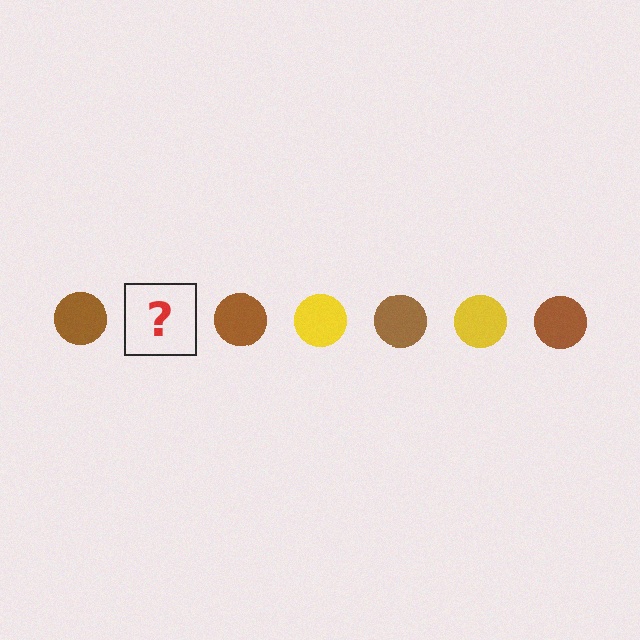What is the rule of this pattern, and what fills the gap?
The rule is that the pattern cycles through brown, yellow circles. The gap should be filled with a yellow circle.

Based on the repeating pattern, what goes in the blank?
The blank should be a yellow circle.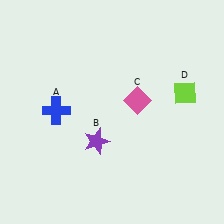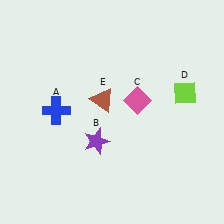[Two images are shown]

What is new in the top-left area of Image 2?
A brown triangle (E) was added in the top-left area of Image 2.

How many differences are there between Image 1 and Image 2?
There is 1 difference between the two images.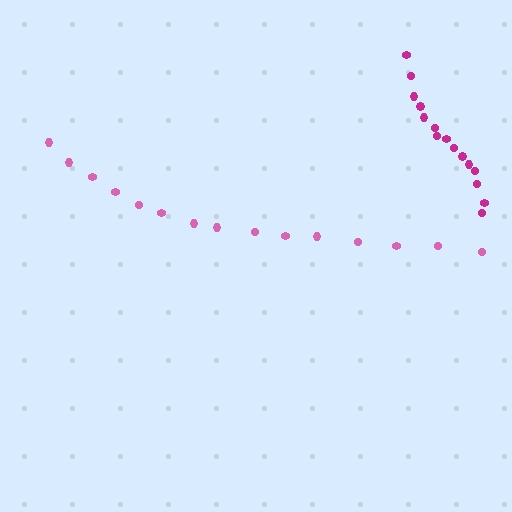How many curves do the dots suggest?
There are 2 distinct paths.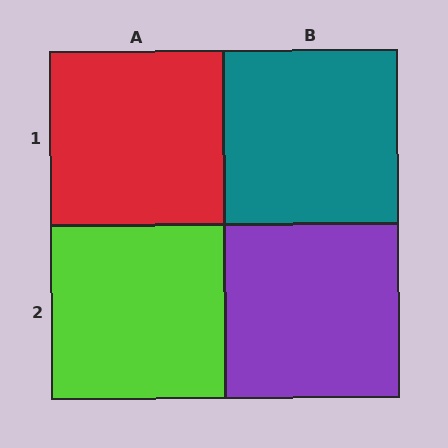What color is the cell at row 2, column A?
Lime.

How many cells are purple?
1 cell is purple.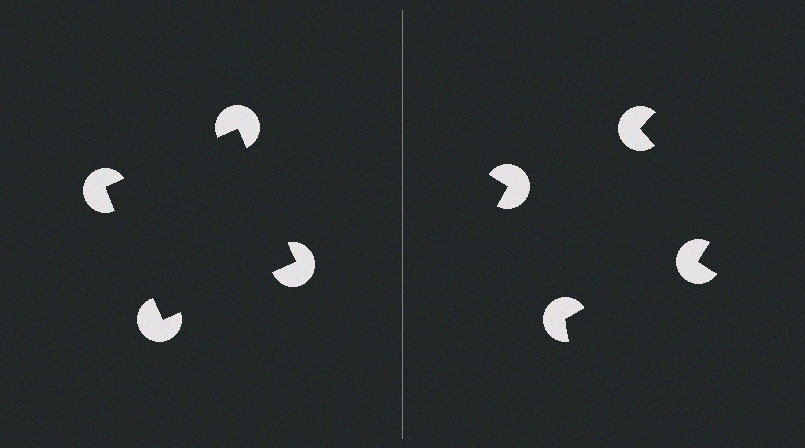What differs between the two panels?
The pac-man discs are positioned identically on both sides; only the wedge orientations differ. On the left they align to a square; on the right they are misaligned.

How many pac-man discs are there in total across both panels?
8 — 4 on each side.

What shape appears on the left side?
An illusory square.